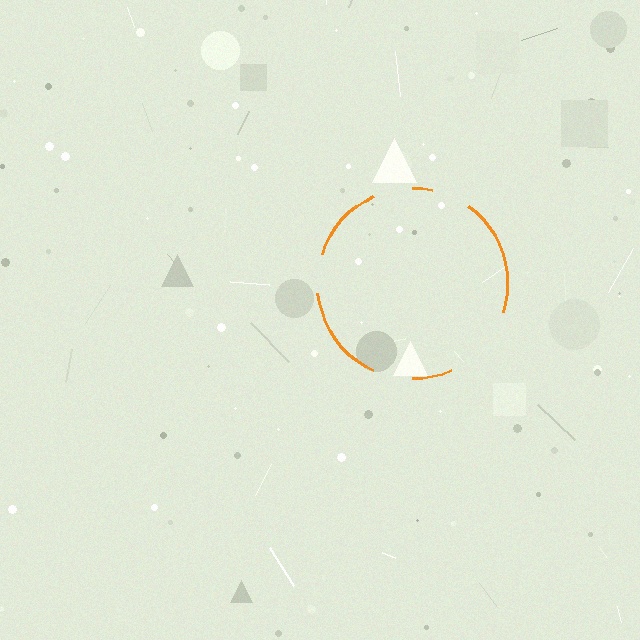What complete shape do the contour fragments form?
The contour fragments form a circle.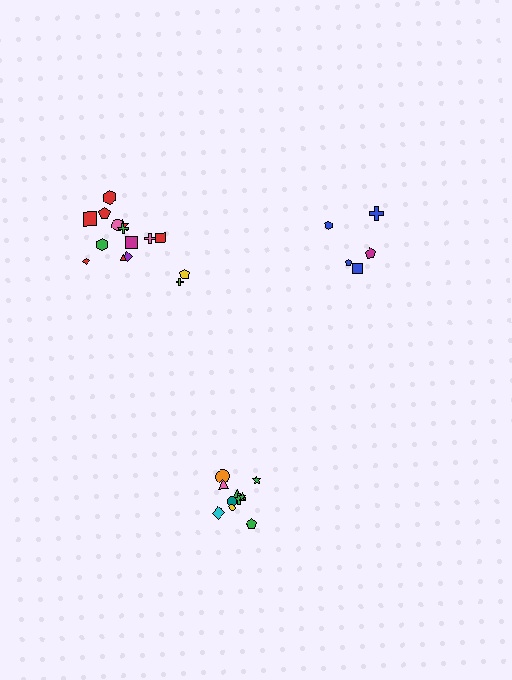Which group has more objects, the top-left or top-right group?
The top-left group.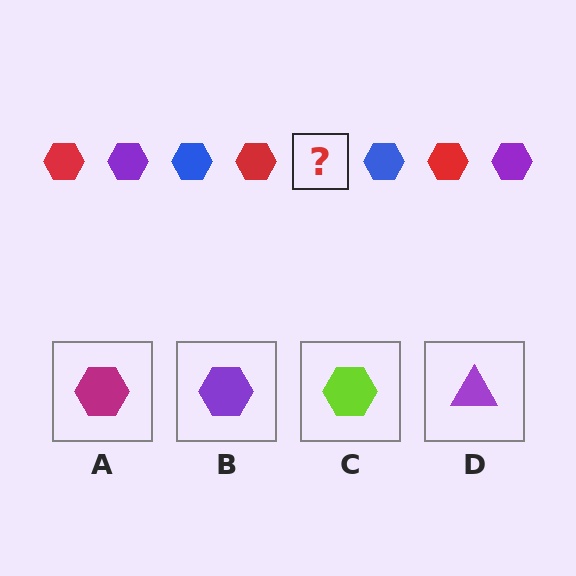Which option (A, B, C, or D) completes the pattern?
B.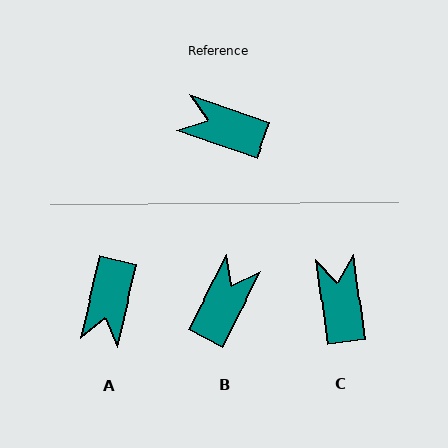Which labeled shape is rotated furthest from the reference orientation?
B, about 98 degrees away.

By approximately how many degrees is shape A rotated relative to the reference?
Approximately 97 degrees counter-clockwise.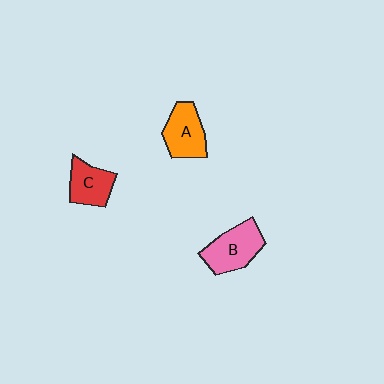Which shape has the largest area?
Shape B (pink).